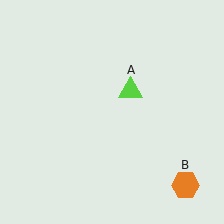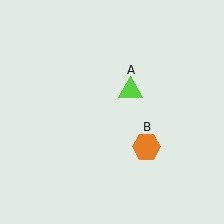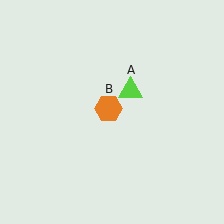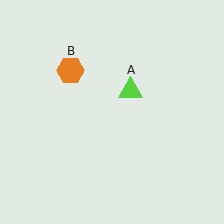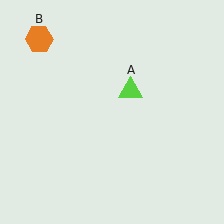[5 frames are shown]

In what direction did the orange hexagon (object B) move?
The orange hexagon (object B) moved up and to the left.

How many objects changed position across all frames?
1 object changed position: orange hexagon (object B).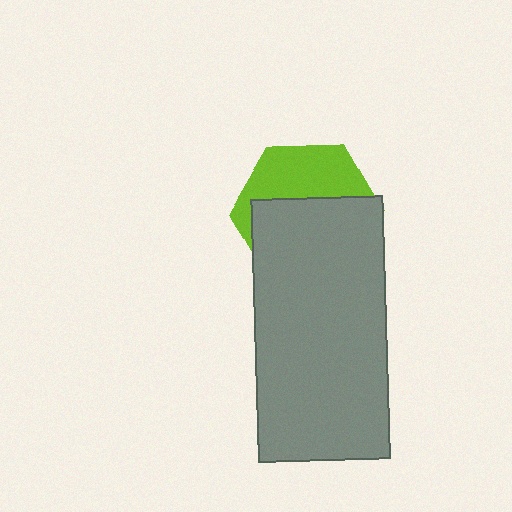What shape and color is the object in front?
The object in front is a gray rectangle.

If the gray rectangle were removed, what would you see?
You would see the complete lime hexagon.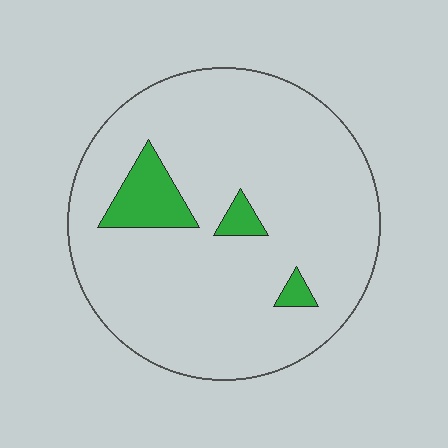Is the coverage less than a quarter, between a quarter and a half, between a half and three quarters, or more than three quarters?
Less than a quarter.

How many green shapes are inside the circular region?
3.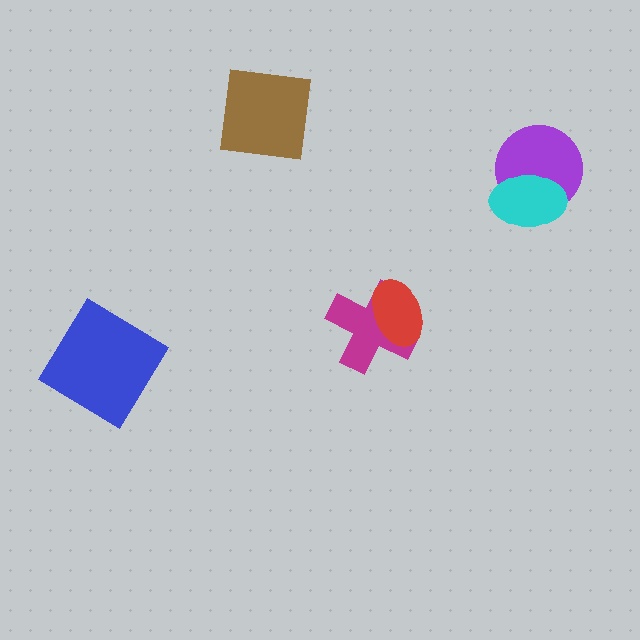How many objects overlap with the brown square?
0 objects overlap with the brown square.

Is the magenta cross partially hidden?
Yes, it is partially covered by another shape.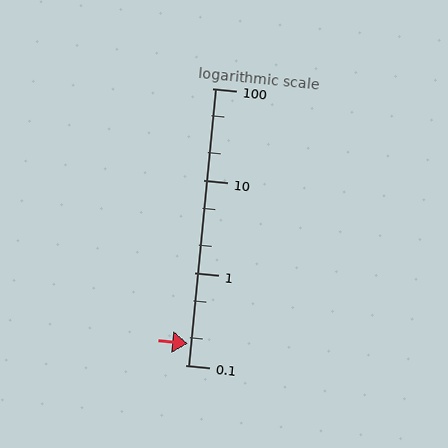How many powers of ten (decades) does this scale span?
The scale spans 3 decades, from 0.1 to 100.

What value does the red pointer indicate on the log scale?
The pointer indicates approximately 0.17.